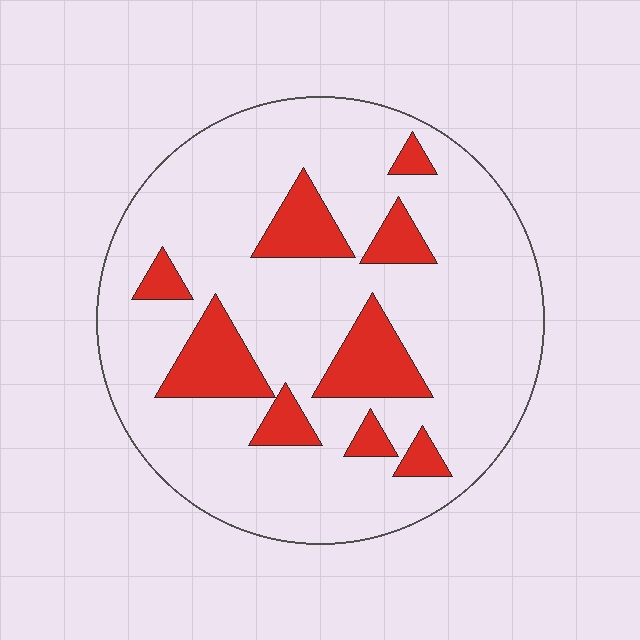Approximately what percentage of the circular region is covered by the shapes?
Approximately 20%.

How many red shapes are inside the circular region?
9.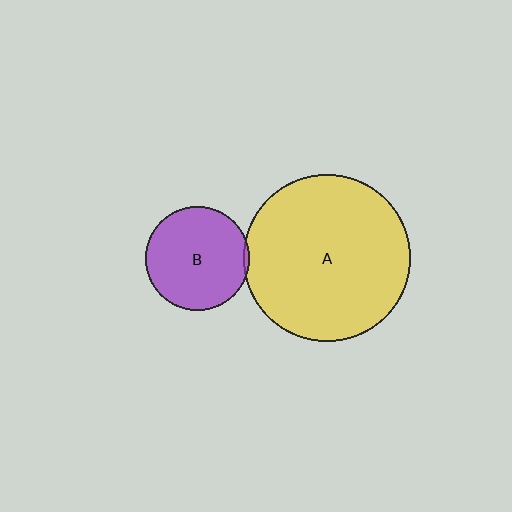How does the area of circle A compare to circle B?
Approximately 2.6 times.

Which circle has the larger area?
Circle A (yellow).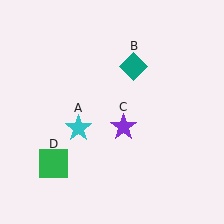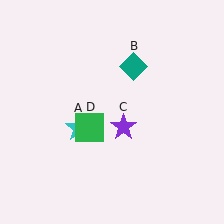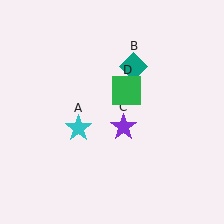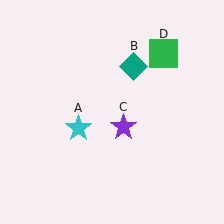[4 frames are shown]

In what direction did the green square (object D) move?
The green square (object D) moved up and to the right.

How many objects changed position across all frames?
1 object changed position: green square (object D).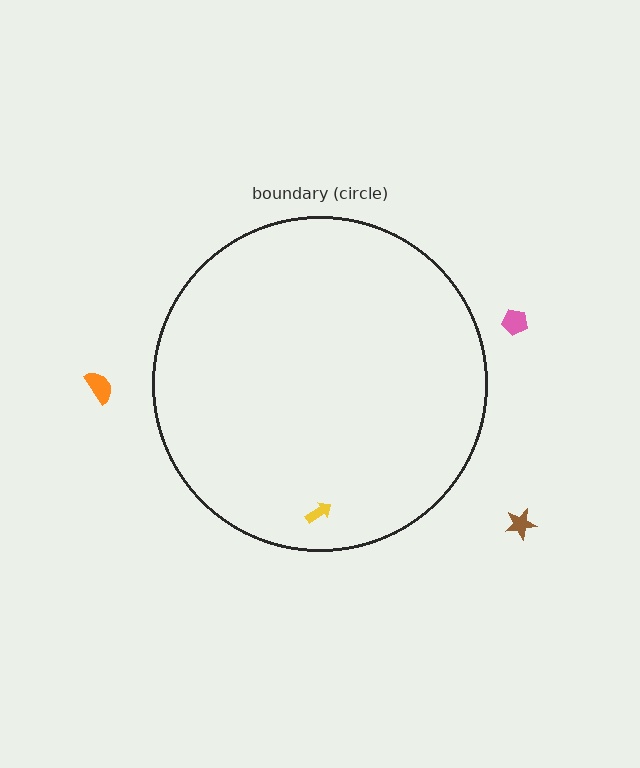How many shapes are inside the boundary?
1 inside, 3 outside.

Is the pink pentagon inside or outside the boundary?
Outside.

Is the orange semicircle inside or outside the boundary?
Outside.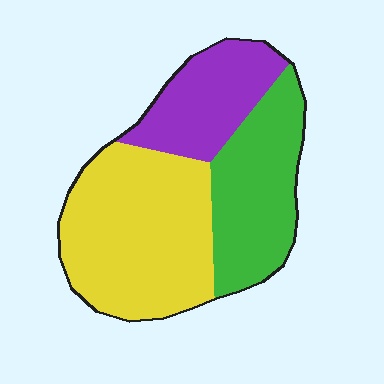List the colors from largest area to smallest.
From largest to smallest: yellow, green, purple.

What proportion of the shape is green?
Green covers about 30% of the shape.